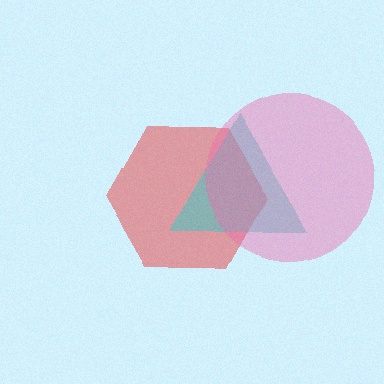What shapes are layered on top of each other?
The layered shapes are: a red hexagon, a cyan triangle, a pink circle.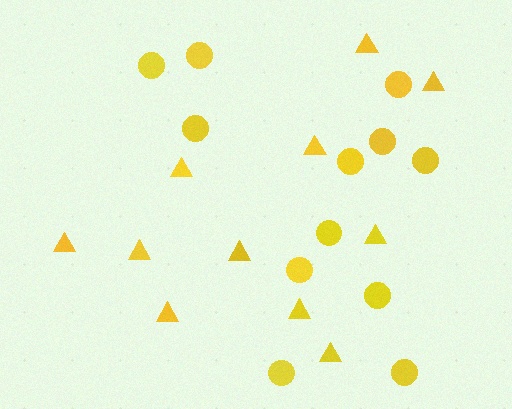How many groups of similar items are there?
There are 2 groups: one group of triangles (11) and one group of circles (12).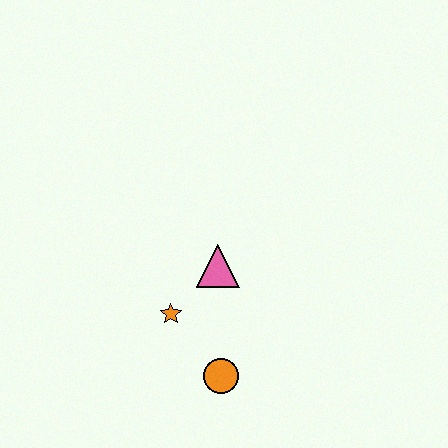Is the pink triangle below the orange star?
No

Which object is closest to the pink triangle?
The orange star is closest to the pink triangle.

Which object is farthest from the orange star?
The orange circle is farthest from the orange star.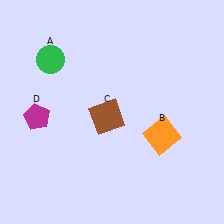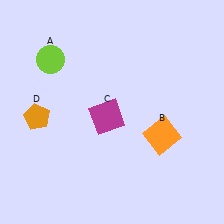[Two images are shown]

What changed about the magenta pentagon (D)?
In Image 1, D is magenta. In Image 2, it changed to orange.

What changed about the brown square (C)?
In Image 1, C is brown. In Image 2, it changed to magenta.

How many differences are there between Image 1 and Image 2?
There are 3 differences between the two images.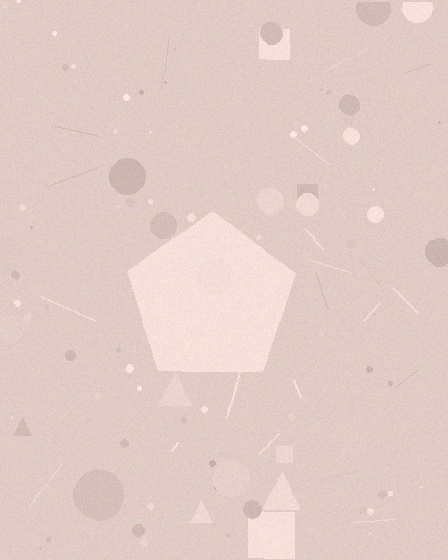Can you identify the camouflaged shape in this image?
The camouflaged shape is a pentagon.